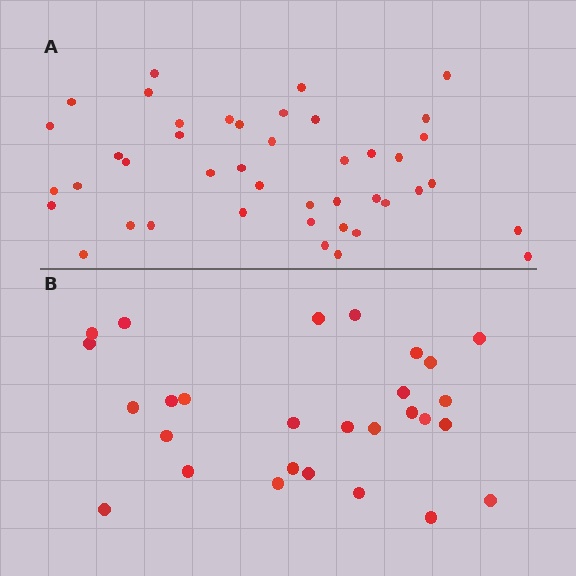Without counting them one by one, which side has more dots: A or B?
Region A (the top region) has more dots.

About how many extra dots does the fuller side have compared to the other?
Region A has approximately 15 more dots than region B.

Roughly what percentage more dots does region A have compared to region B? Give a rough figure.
About 55% more.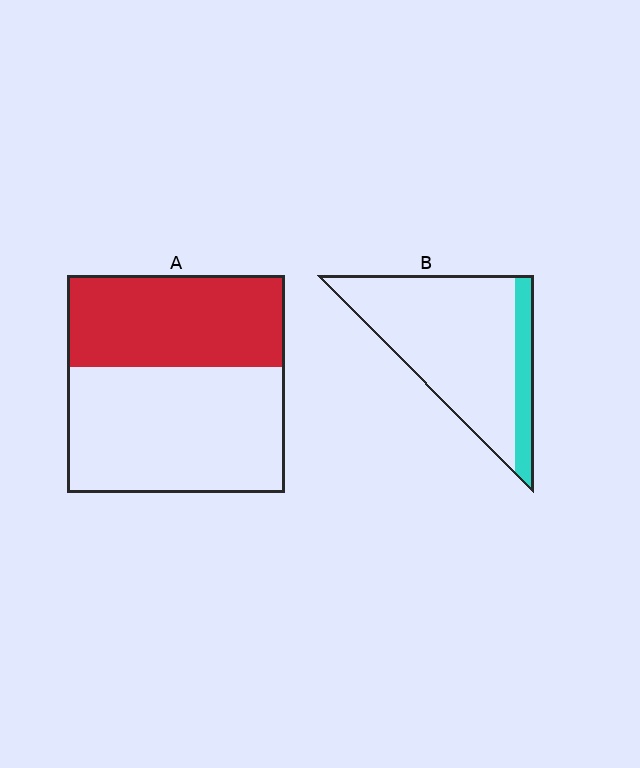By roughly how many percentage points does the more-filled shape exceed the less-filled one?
By roughly 25 percentage points (A over B).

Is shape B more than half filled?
No.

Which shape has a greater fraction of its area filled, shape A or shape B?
Shape A.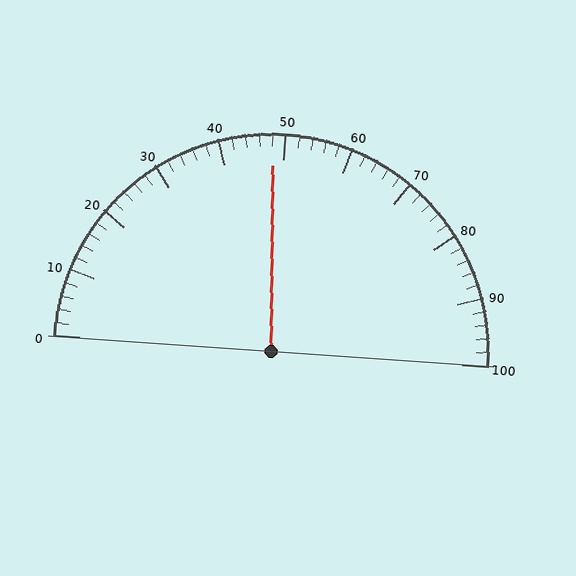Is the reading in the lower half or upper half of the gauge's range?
The reading is in the lower half of the range (0 to 100).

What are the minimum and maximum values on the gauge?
The gauge ranges from 0 to 100.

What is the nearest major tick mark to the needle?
The nearest major tick mark is 50.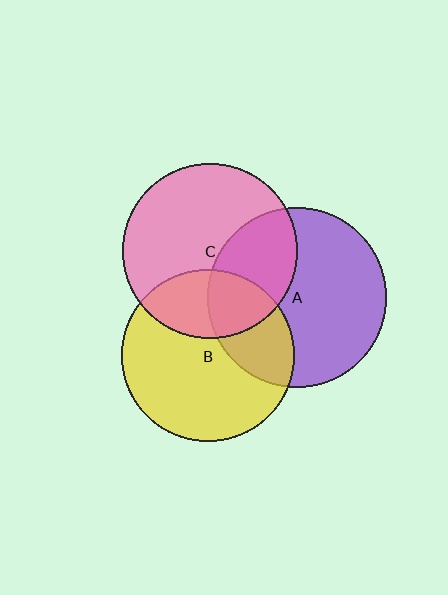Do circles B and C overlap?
Yes.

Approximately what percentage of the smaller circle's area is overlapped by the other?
Approximately 30%.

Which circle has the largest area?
Circle A (purple).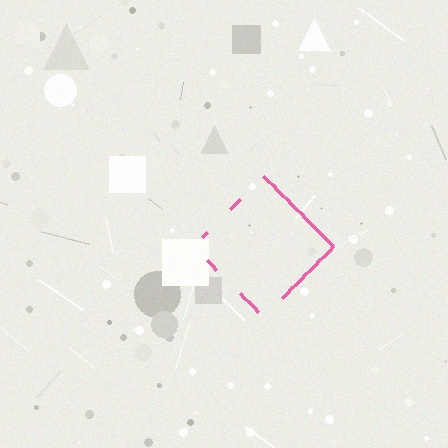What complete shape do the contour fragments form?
The contour fragments form a diamond.